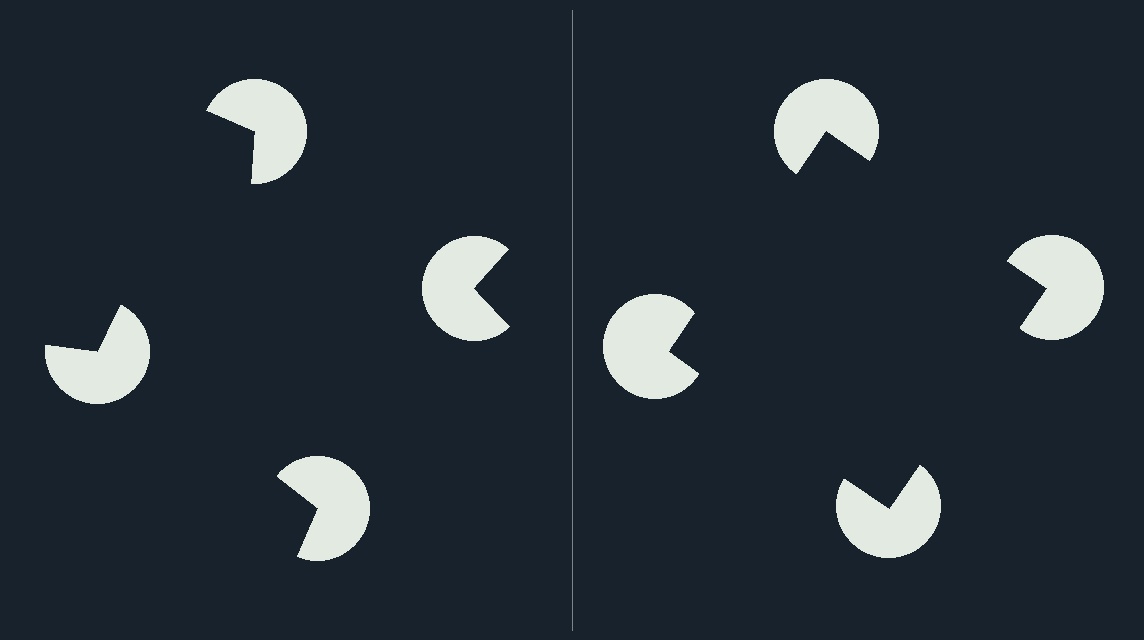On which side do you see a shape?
An illusory square appears on the right side. On the left side the wedge cuts are rotated, so no coherent shape forms.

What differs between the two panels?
The pac-man discs are positioned identically on both sides; only the wedge orientations differ. On the right they align to a square; on the left they are misaligned.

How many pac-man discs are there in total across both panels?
8 — 4 on each side.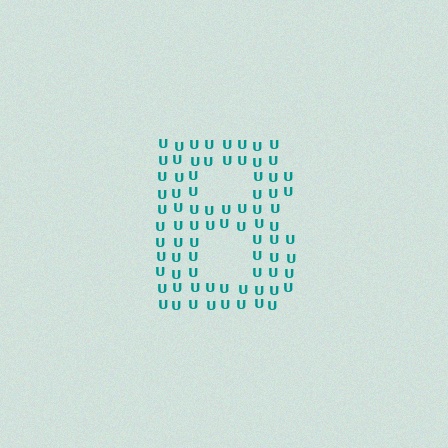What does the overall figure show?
The overall figure shows the letter B.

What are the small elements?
The small elements are letter U's.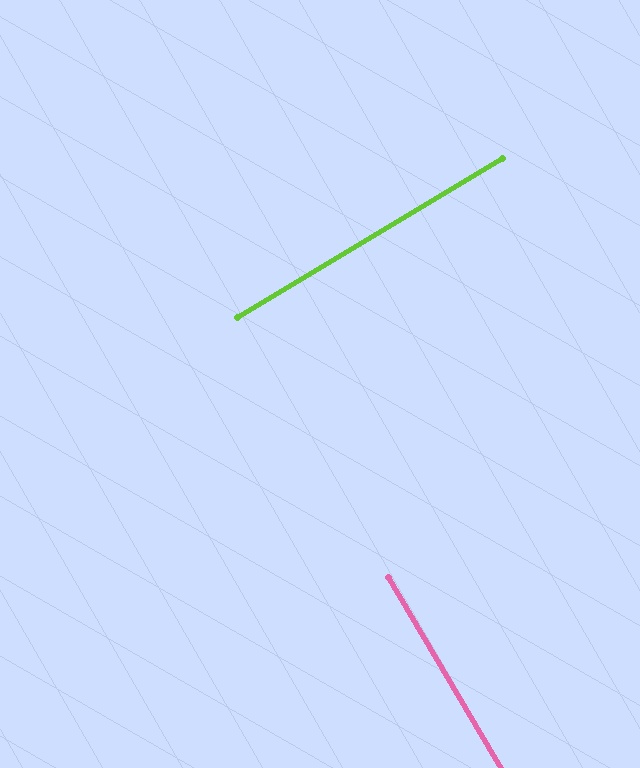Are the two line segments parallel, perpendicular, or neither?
Perpendicular — they meet at approximately 90°.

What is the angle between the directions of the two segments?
Approximately 90 degrees.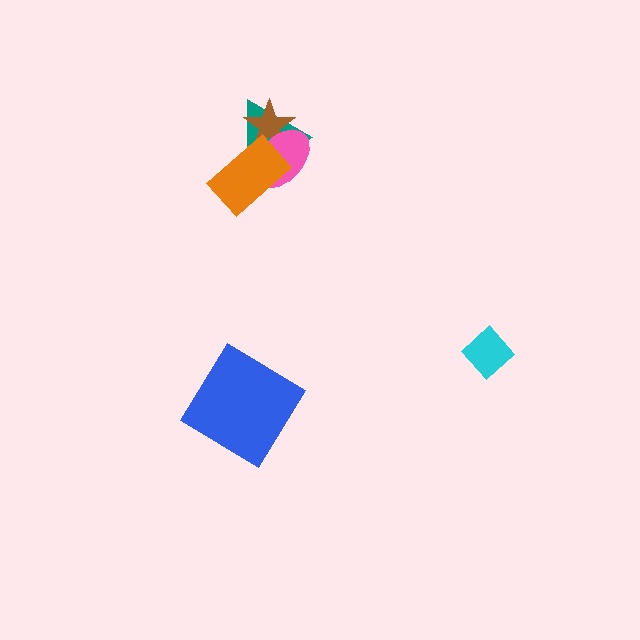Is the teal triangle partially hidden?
Yes, it is partially covered by another shape.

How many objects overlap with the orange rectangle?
3 objects overlap with the orange rectangle.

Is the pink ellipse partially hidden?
Yes, it is partially covered by another shape.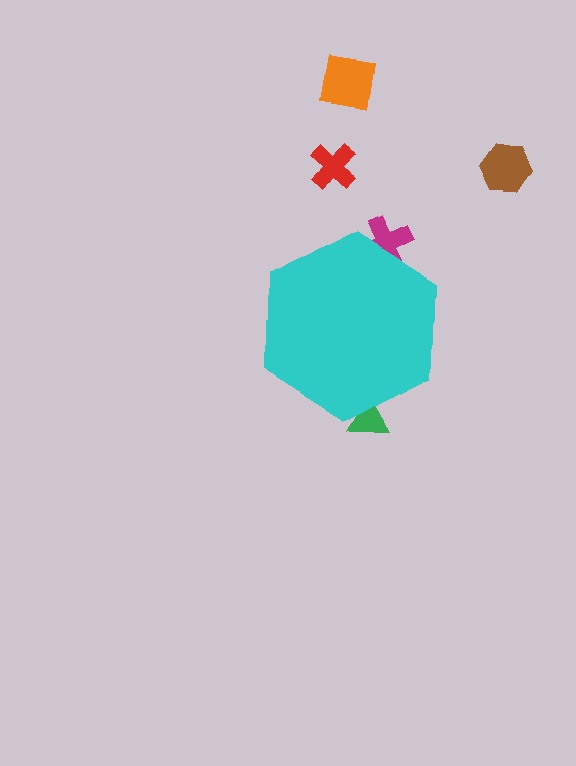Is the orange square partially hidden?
No, the orange square is fully visible.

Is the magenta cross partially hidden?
Yes, the magenta cross is partially hidden behind the cyan hexagon.